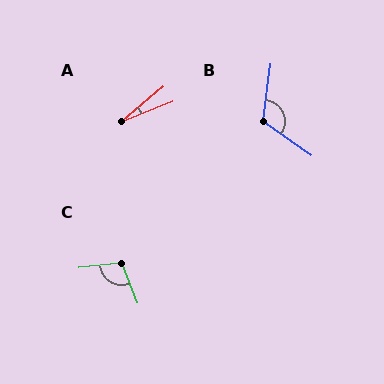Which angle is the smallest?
A, at approximately 18 degrees.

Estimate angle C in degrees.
Approximately 105 degrees.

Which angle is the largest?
B, at approximately 118 degrees.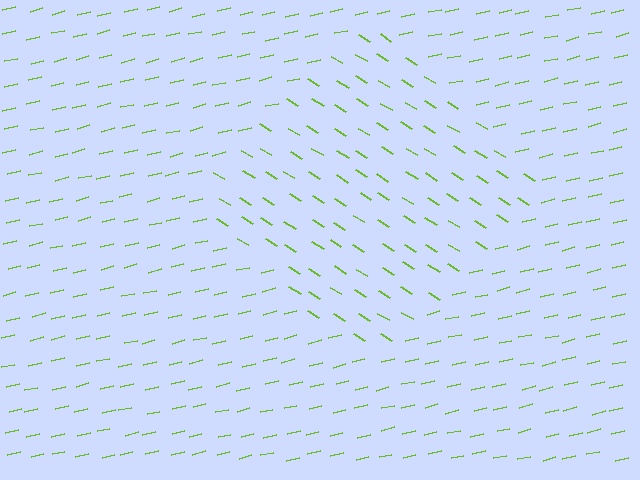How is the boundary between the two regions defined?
The boundary is defined purely by a change in line orientation (approximately 45 degrees difference). All lines are the same color and thickness.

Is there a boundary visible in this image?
Yes, there is a texture boundary formed by a change in line orientation.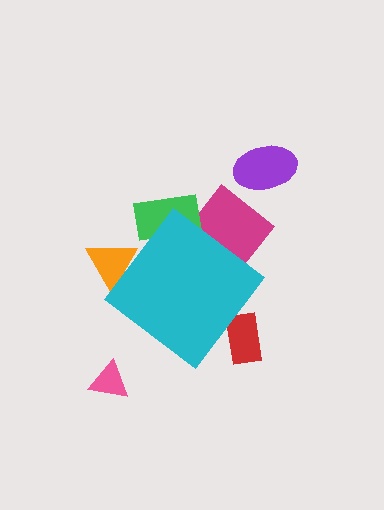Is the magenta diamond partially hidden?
Yes, the magenta diamond is partially hidden behind the cyan diamond.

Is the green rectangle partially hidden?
Yes, the green rectangle is partially hidden behind the cyan diamond.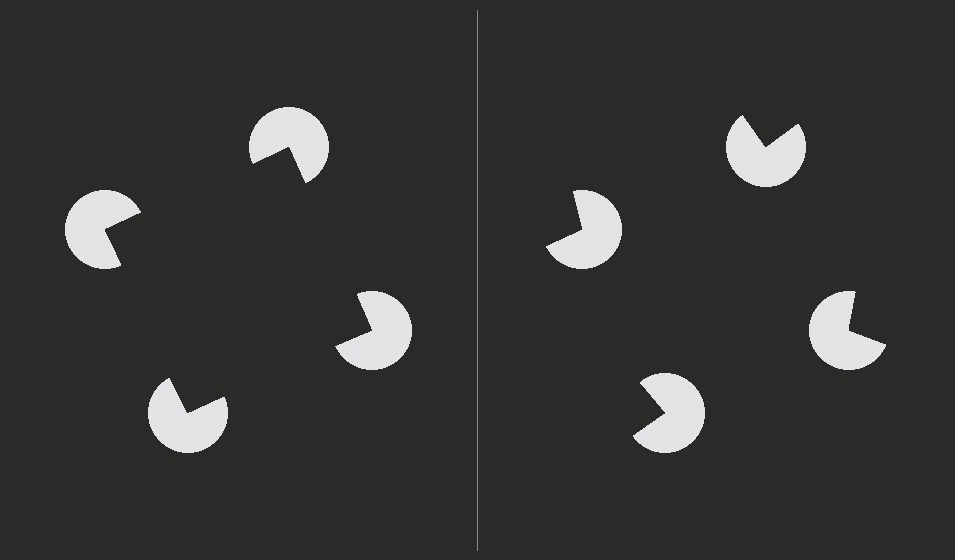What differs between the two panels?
The pac-man discs are positioned identically on both sides; only the wedge orientations differ. On the left they align to a square; on the right they are misaligned.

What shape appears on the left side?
An illusory square.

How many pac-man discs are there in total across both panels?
8 — 4 on each side.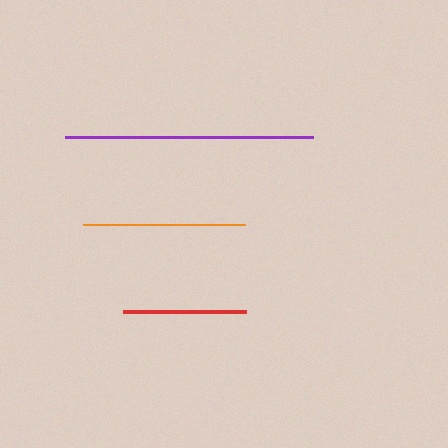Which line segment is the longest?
The purple line is the longest at approximately 248 pixels.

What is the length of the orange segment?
The orange segment is approximately 162 pixels long.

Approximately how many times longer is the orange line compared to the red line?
The orange line is approximately 1.3 times the length of the red line.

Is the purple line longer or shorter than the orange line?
The purple line is longer than the orange line.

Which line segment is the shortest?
The red line is the shortest at approximately 123 pixels.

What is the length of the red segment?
The red segment is approximately 123 pixels long.